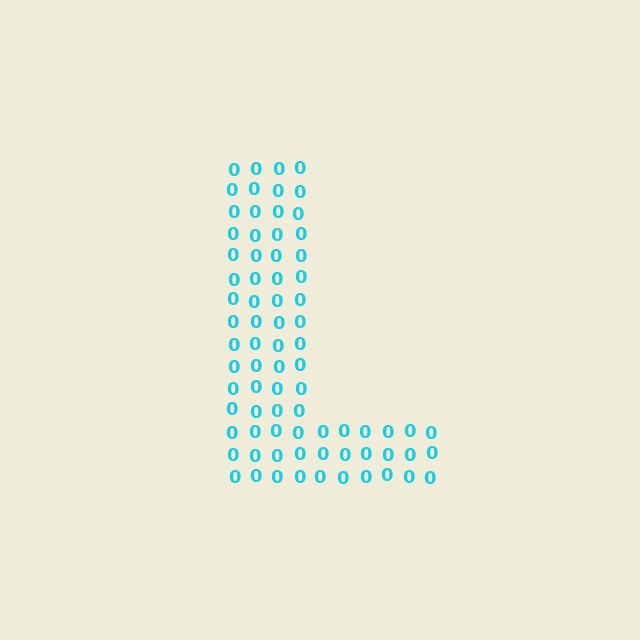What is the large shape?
The large shape is the letter L.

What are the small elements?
The small elements are digit 0's.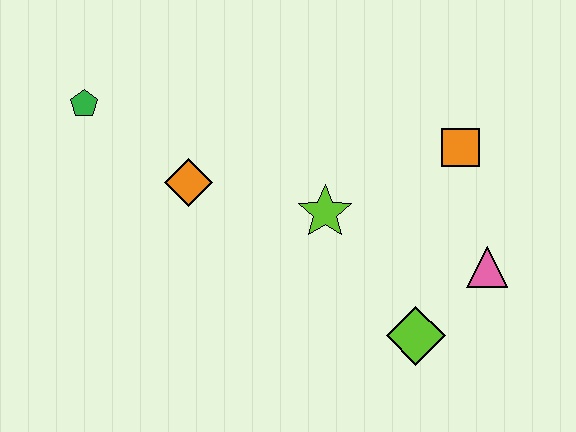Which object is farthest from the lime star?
The green pentagon is farthest from the lime star.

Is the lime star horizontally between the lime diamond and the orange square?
No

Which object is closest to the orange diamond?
The green pentagon is closest to the orange diamond.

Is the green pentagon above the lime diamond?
Yes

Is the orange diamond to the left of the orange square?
Yes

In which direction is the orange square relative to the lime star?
The orange square is to the right of the lime star.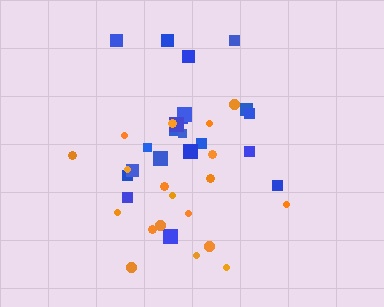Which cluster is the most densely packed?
Orange.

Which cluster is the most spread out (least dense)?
Blue.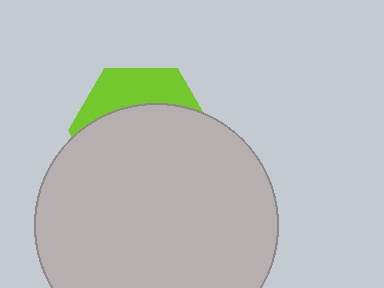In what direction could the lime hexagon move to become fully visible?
The lime hexagon could move up. That would shift it out from behind the light gray circle entirely.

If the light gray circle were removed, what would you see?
You would see the complete lime hexagon.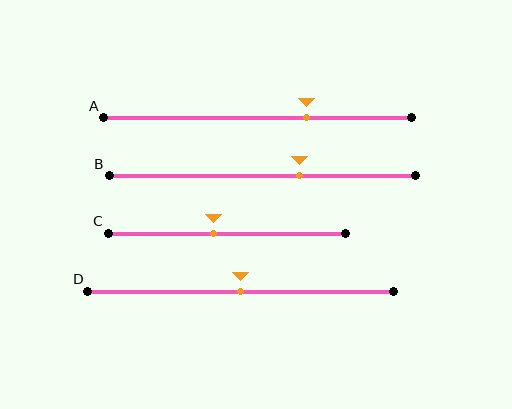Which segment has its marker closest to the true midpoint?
Segment D has its marker closest to the true midpoint.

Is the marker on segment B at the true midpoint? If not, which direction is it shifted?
No, the marker on segment B is shifted to the right by about 12% of the segment length.